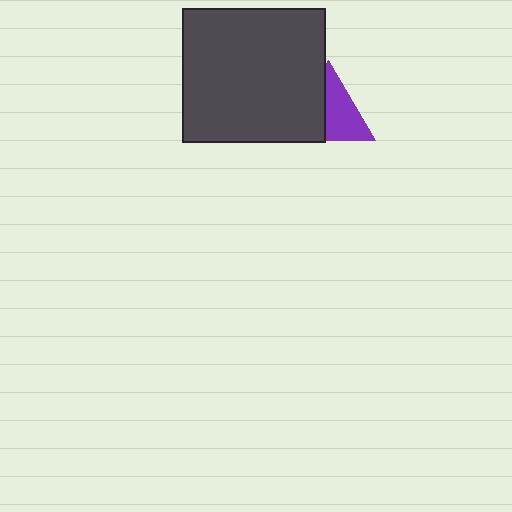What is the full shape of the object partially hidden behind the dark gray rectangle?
The partially hidden object is a purple triangle.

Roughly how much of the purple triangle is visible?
About half of it is visible (roughly 57%).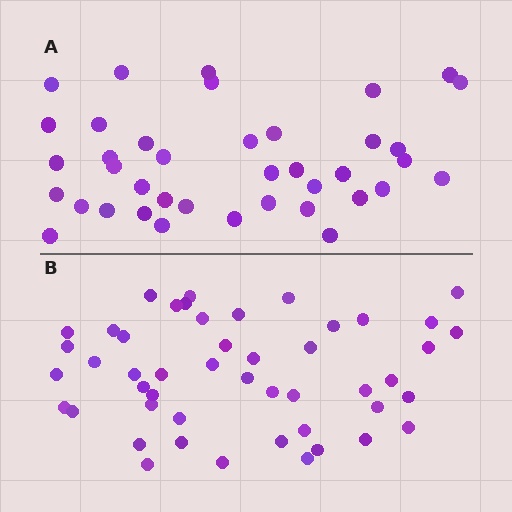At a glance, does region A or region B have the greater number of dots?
Region B (the bottom region) has more dots.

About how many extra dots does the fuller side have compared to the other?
Region B has roughly 8 or so more dots than region A.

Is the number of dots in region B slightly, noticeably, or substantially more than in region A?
Region B has only slightly more — the two regions are fairly close. The ratio is roughly 1.2 to 1.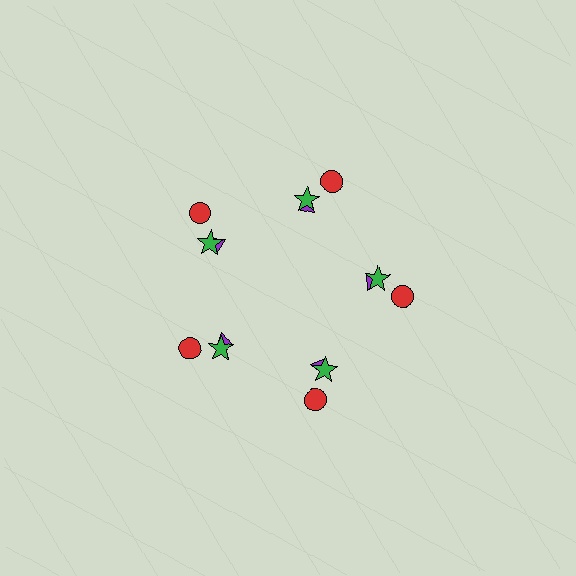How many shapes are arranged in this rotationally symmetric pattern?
There are 15 shapes, arranged in 5 groups of 3.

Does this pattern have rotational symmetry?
Yes, this pattern has 5-fold rotational symmetry. It looks the same after rotating 72 degrees around the center.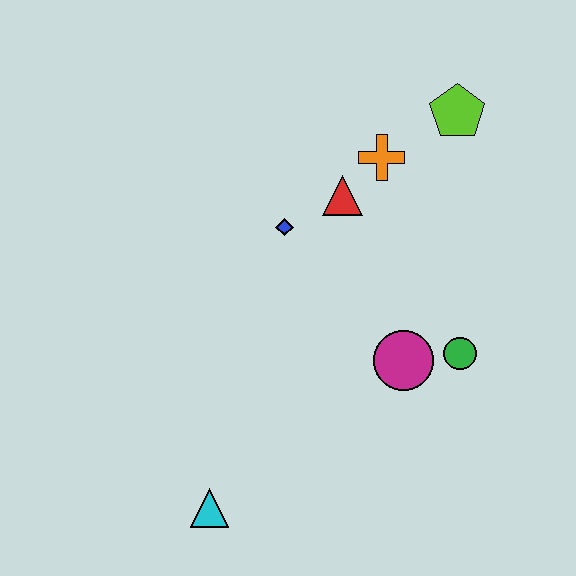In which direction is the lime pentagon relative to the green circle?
The lime pentagon is above the green circle.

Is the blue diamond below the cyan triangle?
No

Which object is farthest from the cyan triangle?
The lime pentagon is farthest from the cyan triangle.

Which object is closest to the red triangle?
The orange cross is closest to the red triangle.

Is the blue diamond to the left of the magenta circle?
Yes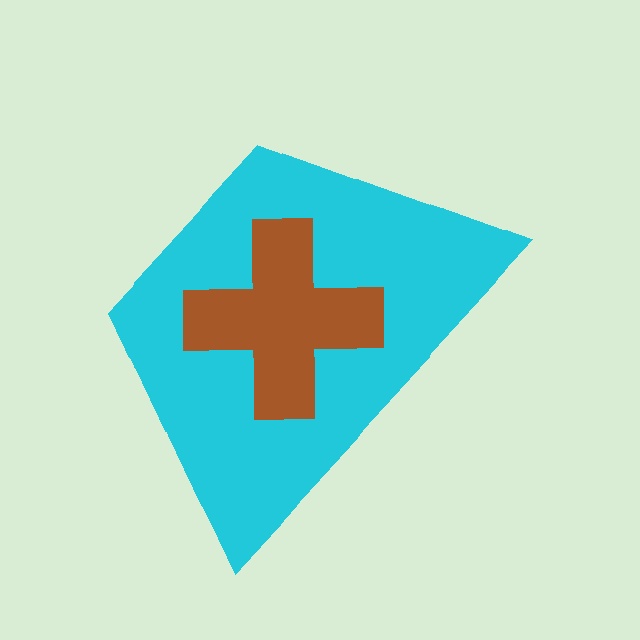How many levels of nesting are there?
2.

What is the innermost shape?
The brown cross.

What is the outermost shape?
The cyan trapezoid.